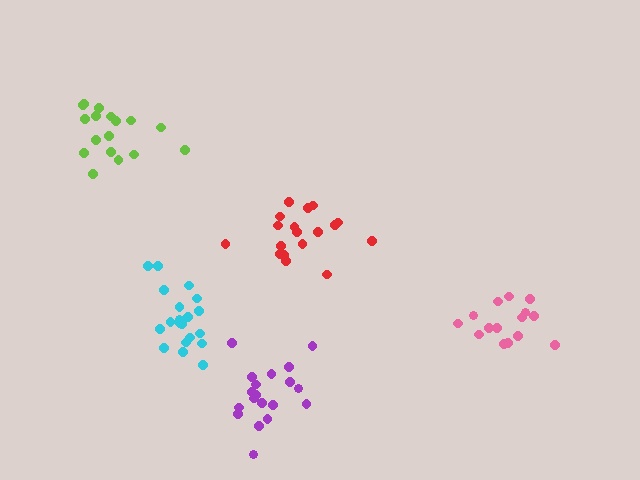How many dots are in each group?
Group 1: 18 dots, Group 2: 15 dots, Group 3: 20 dots, Group 4: 17 dots, Group 5: 19 dots (89 total).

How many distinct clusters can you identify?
There are 5 distinct clusters.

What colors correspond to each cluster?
The clusters are colored: red, pink, cyan, lime, purple.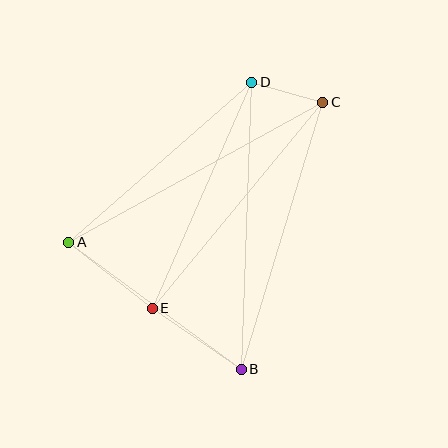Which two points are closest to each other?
Points C and D are closest to each other.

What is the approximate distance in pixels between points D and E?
The distance between D and E is approximately 247 pixels.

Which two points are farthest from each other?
Points A and C are farthest from each other.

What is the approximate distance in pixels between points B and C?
The distance between B and C is approximately 279 pixels.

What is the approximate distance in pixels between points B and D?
The distance between B and D is approximately 287 pixels.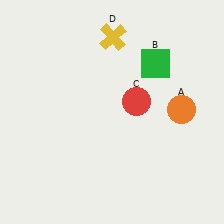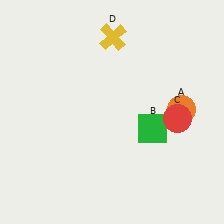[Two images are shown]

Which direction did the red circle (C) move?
The red circle (C) moved right.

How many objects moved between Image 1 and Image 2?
2 objects moved between the two images.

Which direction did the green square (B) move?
The green square (B) moved down.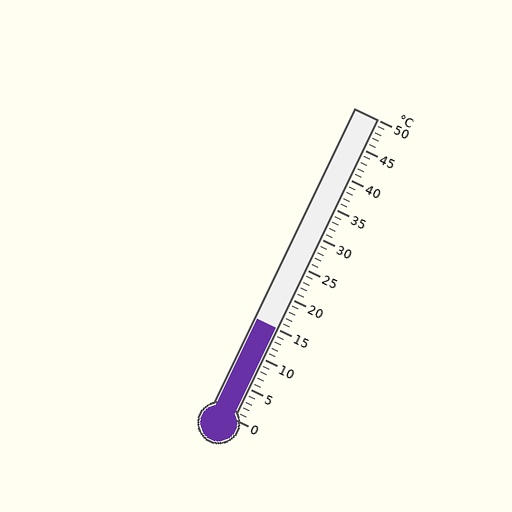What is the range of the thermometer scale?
The thermometer scale ranges from 0°C to 50°C.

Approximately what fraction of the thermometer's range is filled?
The thermometer is filled to approximately 30% of its range.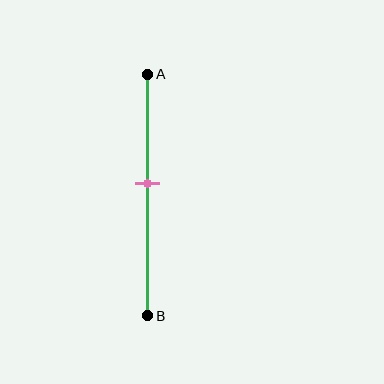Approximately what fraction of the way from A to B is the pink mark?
The pink mark is approximately 45% of the way from A to B.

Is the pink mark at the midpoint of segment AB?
No, the mark is at about 45% from A, not at the 50% midpoint.